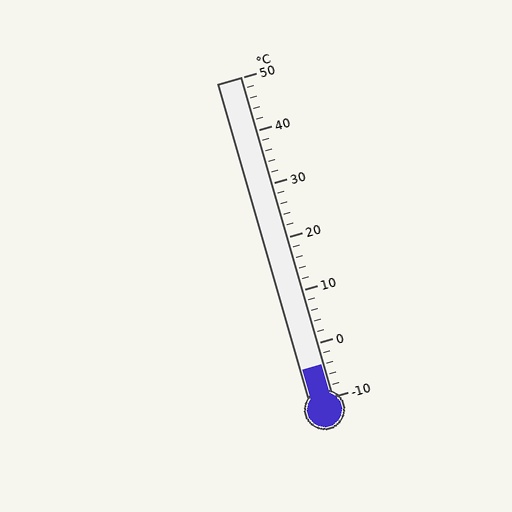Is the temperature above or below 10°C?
The temperature is below 10°C.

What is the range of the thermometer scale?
The thermometer scale ranges from -10°C to 50°C.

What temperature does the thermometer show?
The thermometer shows approximately -4°C.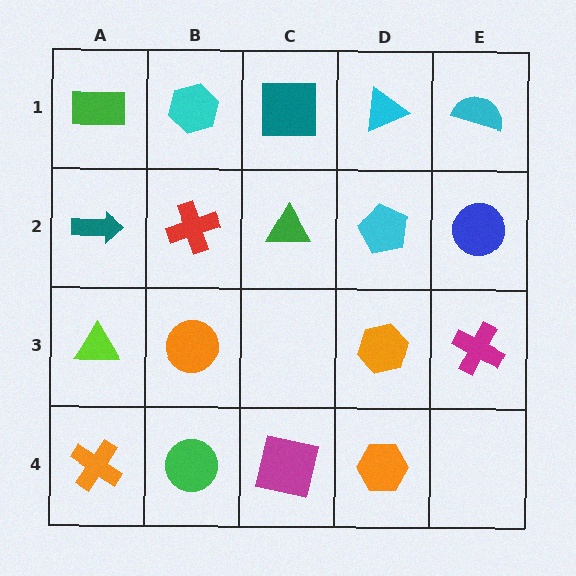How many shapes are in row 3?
4 shapes.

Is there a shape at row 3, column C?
No, that cell is empty.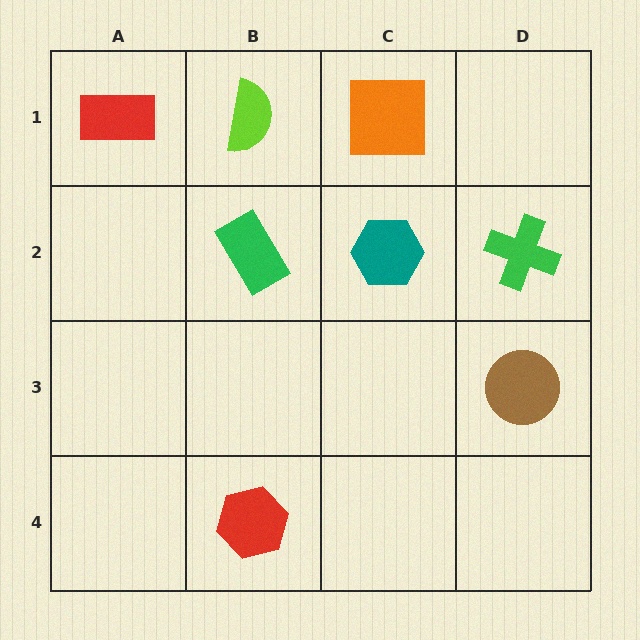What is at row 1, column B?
A lime semicircle.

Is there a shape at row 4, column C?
No, that cell is empty.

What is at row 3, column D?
A brown circle.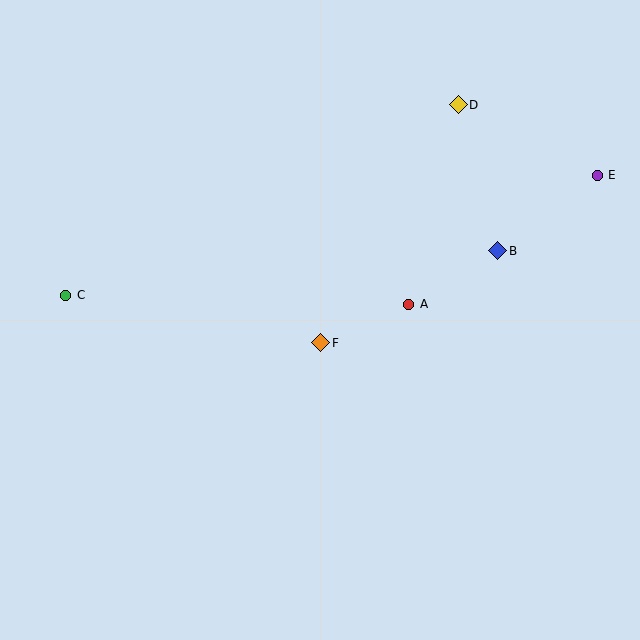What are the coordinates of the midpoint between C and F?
The midpoint between C and F is at (193, 319).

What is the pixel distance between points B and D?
The distance between B and D is 152 pixels.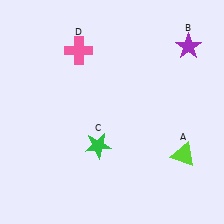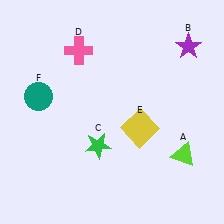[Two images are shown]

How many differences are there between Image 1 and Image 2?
There are 2 differences between the two images.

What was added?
A yellow square (E), a teal circle (F) were added in Image 2.